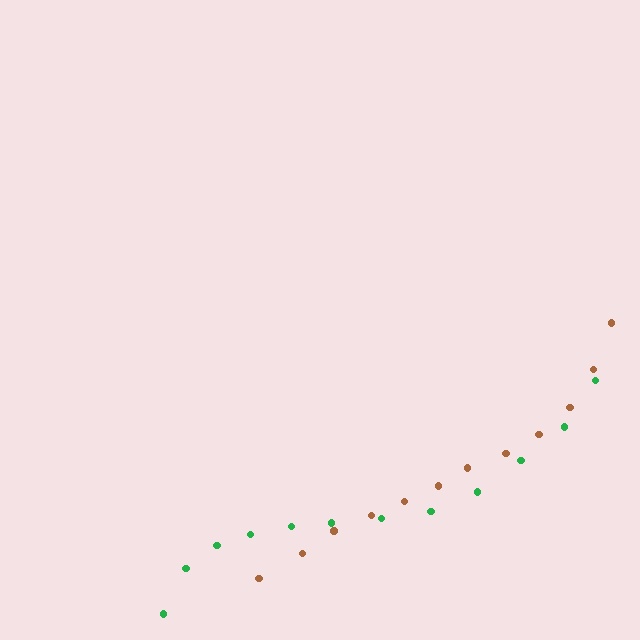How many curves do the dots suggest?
There are 2 distinct paths.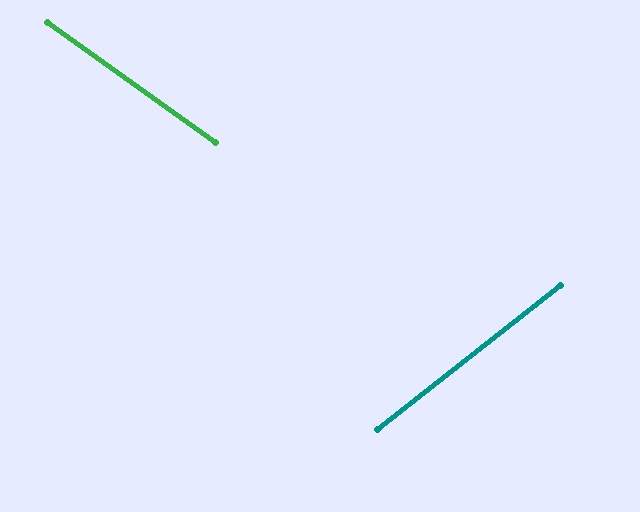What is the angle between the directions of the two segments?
Approximately 74 degrees.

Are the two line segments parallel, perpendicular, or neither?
Neither parallel nor perpendicular — they differ by about 74°.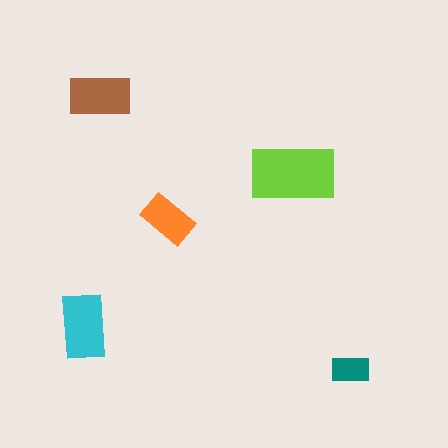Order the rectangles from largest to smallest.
the lime one, the cyan one, the brown one, the orange one, the teal one.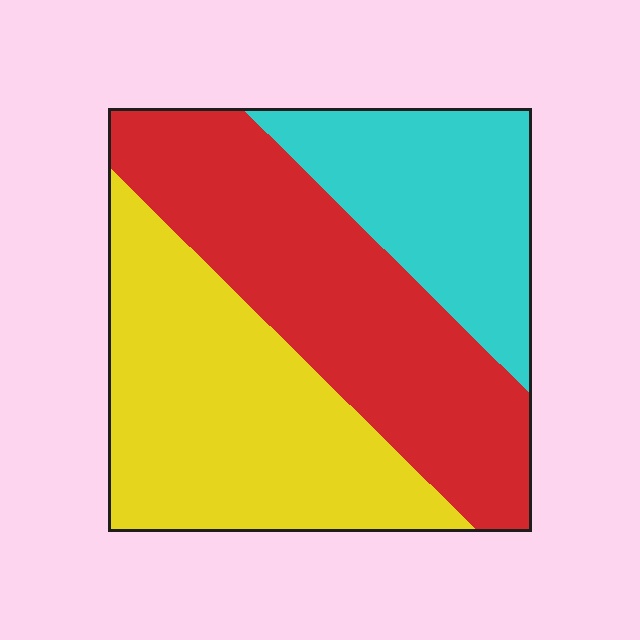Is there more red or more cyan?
Red.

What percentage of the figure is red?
Red covers about 40% of the figure.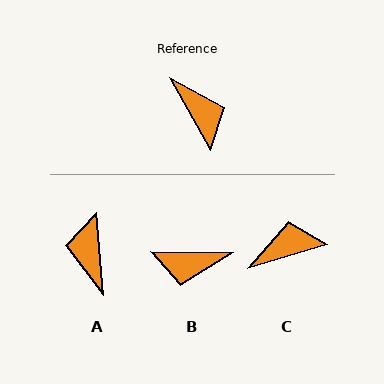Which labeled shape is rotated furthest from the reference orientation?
A, about 156 degrees away.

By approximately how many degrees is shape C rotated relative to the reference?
Approximately 78 degrees counter-clockwise.